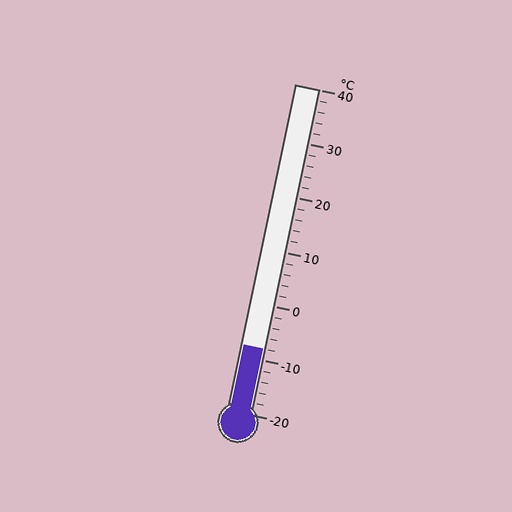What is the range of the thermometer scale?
The thermometer scale ranges from -20°C to 40°C.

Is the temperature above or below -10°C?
The temperature is above -10°C.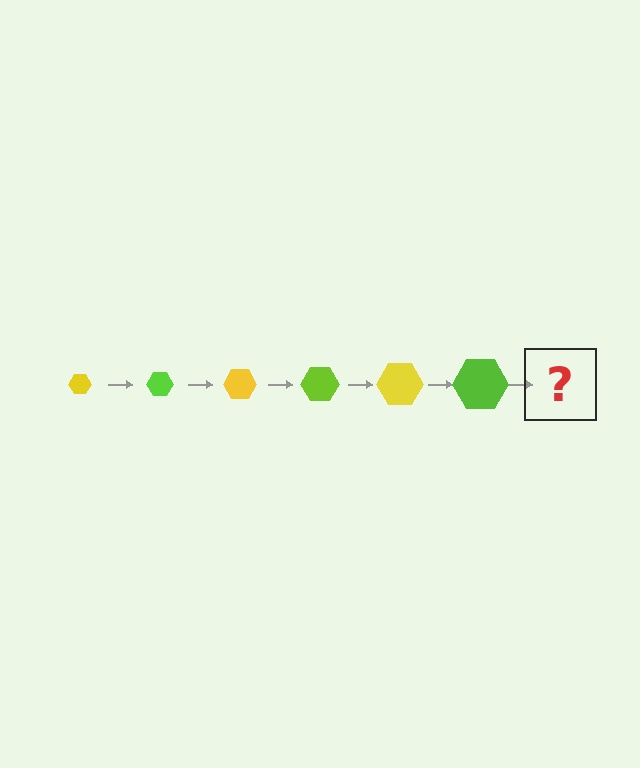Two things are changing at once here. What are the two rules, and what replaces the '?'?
The two rules are that the hexagon grows larger each step and the color cycles through yellow and lime. The '?' should be a yellow hexagon, larger than the previous one.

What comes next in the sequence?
The next element should be a yellow hexagon, larger than the previous one.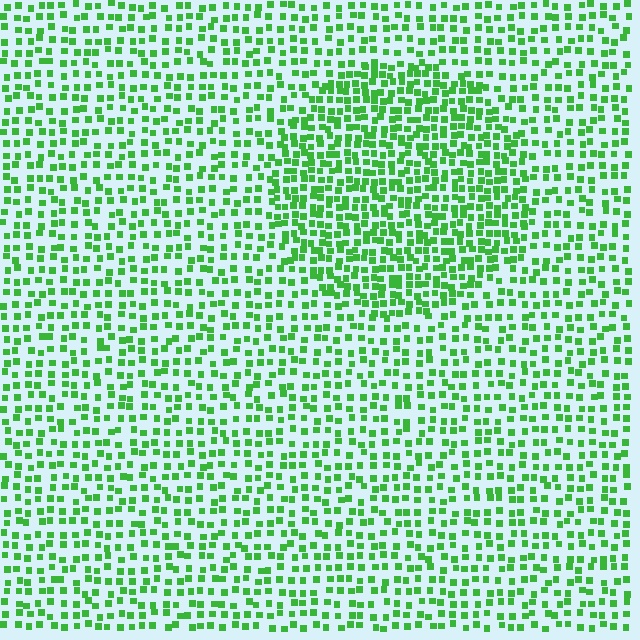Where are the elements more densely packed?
The elements are more densely packed inside the circle boundary.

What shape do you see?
I see a circle.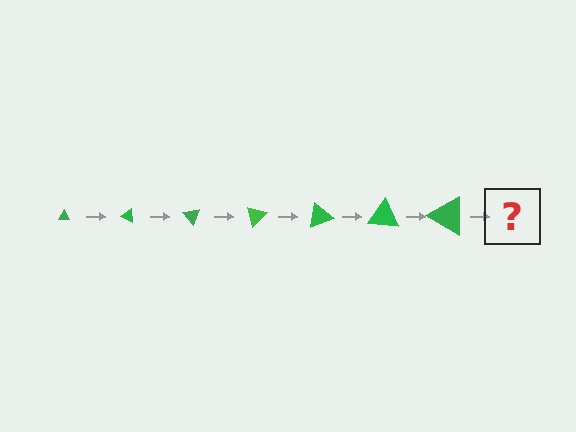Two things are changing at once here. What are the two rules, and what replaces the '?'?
The two rules are that the triangle grows larger each step and it rotates 25 degrees each step. The '?' should be a triangle, larger than the previous one and rotated 175 degrees from the start.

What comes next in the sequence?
The next element should be a triangle, larger than the previous one and rotated 175 degrees from the start.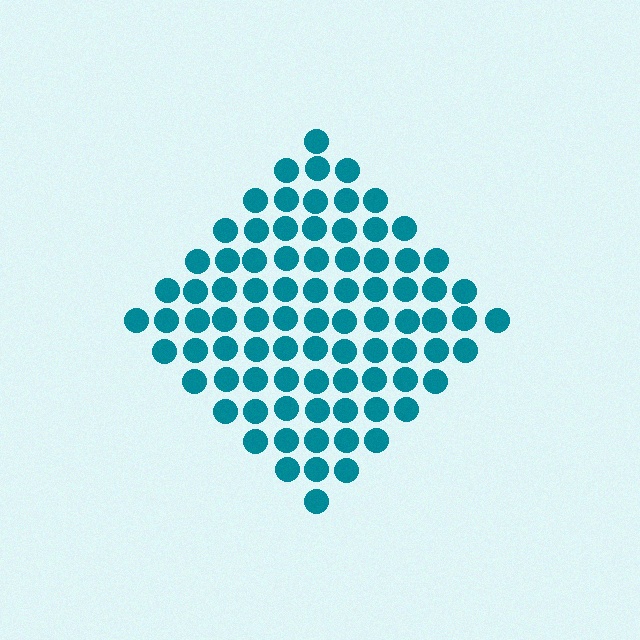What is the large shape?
The large shape is a diamond.